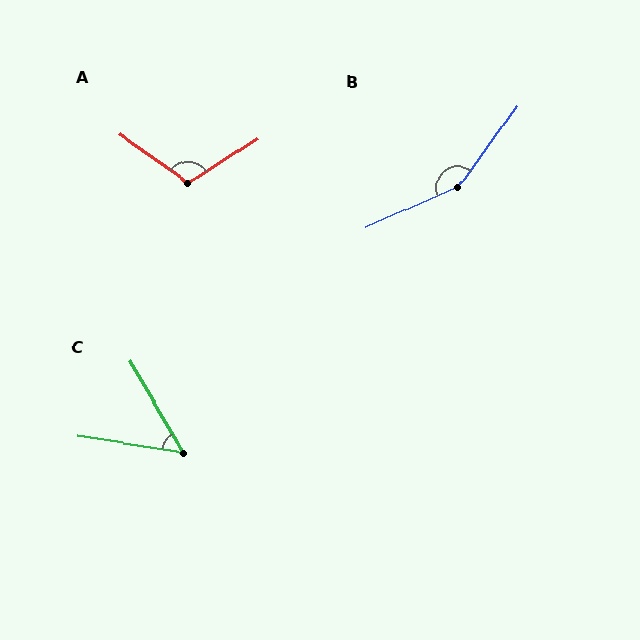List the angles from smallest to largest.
C (51°), A (112°), B (150°).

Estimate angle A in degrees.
Approximately 112 degrees.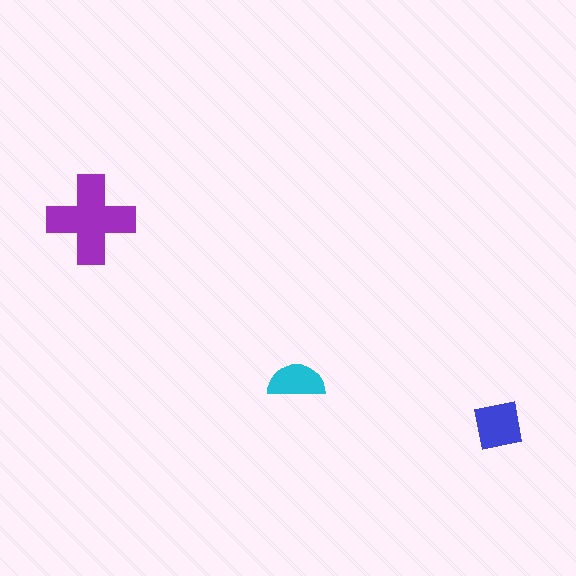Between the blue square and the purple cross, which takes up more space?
The purple cross.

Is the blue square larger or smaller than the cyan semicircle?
Larger.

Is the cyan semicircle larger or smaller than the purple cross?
Smaller.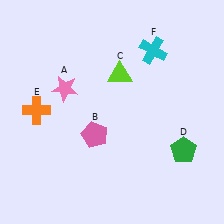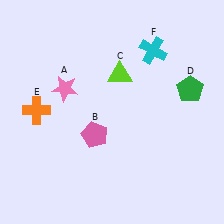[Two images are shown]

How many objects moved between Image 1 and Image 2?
1 object moved between the two images.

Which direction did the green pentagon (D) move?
The green pentagon (D) moved up.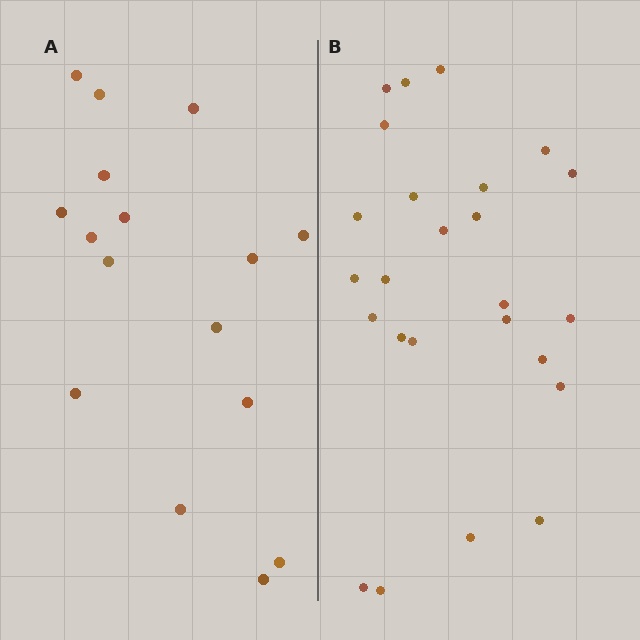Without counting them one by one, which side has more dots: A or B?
Region B (the right region) has more dots.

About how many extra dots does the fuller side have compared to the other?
Region B has roughly 8 or so more dots than region A.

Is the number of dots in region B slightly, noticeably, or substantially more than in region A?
Region B has substantially more. The ratio is roughly 1.6 to 1.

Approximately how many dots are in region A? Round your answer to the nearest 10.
About 20 dots. (The exact count is 16, which rounds to 20.)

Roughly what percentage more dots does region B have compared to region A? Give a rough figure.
About 55% more.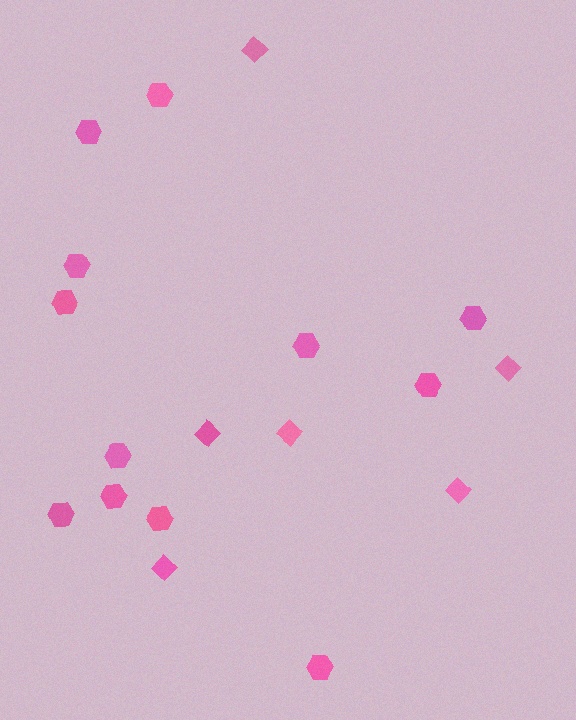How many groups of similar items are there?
There are 2 groups: one group of hexagons (12) and one group of diamonds (6).